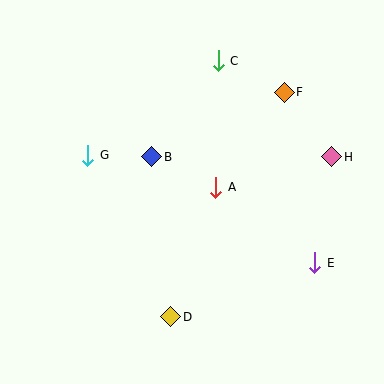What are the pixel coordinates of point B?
Point B is at (152, 157).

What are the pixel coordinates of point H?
Point H is at (332, 157).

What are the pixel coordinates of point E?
Point E is at (315, 263).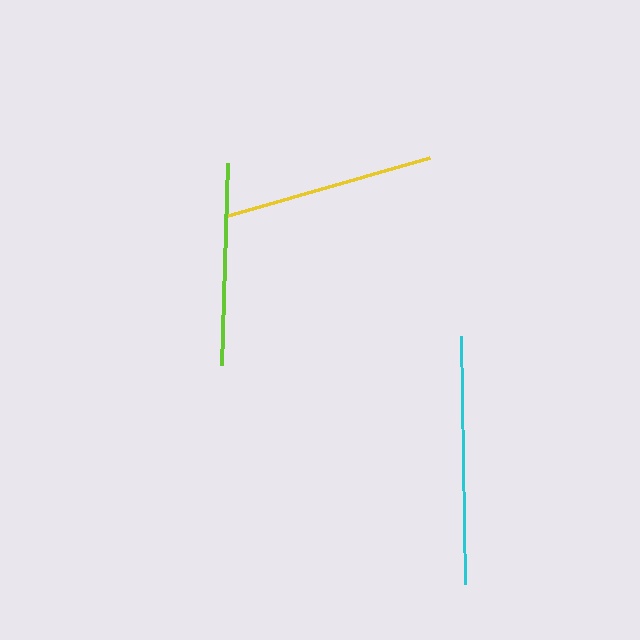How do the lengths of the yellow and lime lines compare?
The yellow and lime lines are approximately the same length.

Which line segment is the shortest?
The lime line is the shortest at approximately 202 pixels.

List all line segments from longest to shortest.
From longest to shortest: cyan, yellow, lime.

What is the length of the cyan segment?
The cyan segment is approximately 248 pixels long.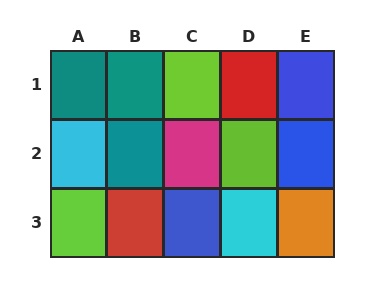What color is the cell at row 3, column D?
Cyan.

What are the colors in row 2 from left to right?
Cyan, teal, magenta, lime, blue.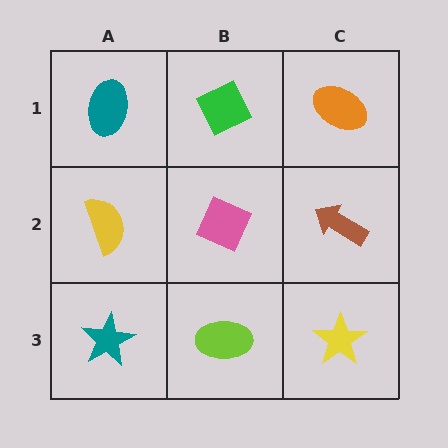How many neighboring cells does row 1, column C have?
2.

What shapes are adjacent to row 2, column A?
A teal ellipse (row 1, column A), a teal star (row 3, column A), a pink diamond (row 2, column B).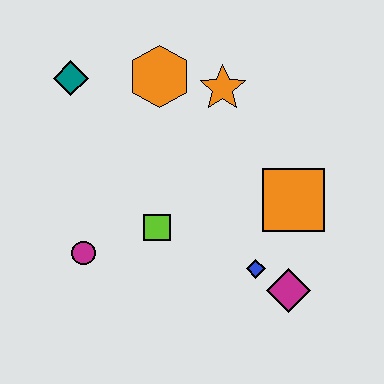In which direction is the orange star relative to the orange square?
The orange star is above the orange square.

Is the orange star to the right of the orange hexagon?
Yes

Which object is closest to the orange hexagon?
The orange star is closest to the orange hexagon.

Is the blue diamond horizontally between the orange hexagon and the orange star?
No